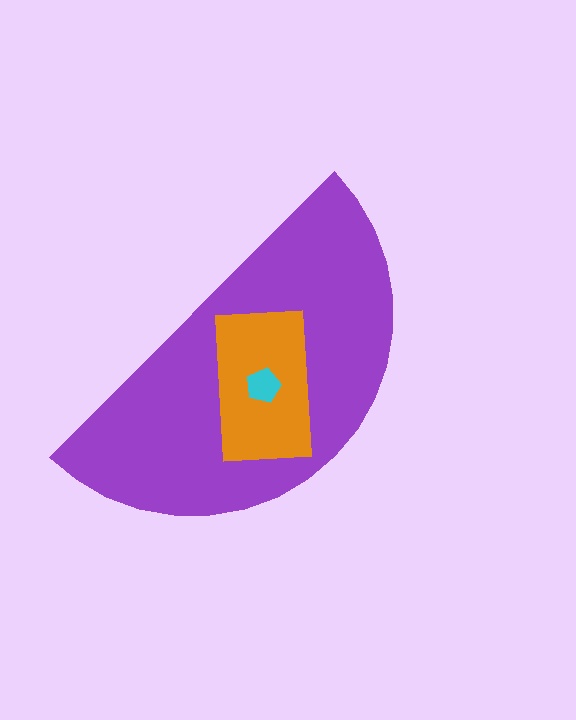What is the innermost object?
The cyan pentagon.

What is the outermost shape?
The purple semicircle.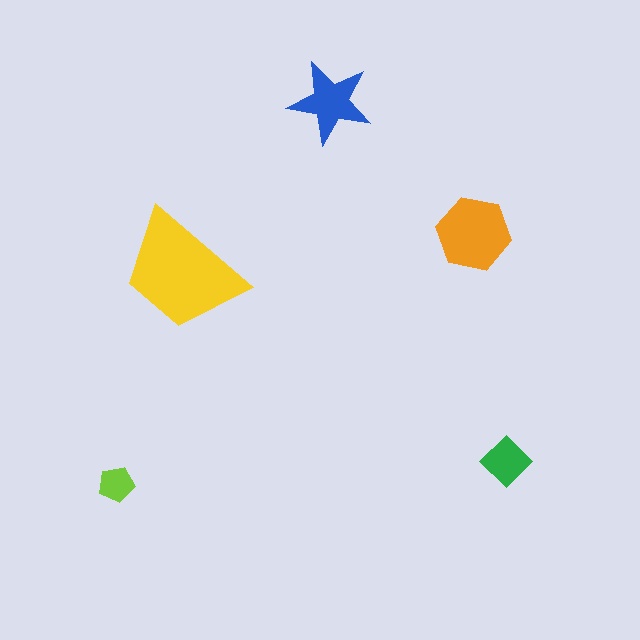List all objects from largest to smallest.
The yellow trapezoid, the orange hexagon, the blue star, the green diamond, the lime pentagon.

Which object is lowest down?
The lime pentagon is bottommost.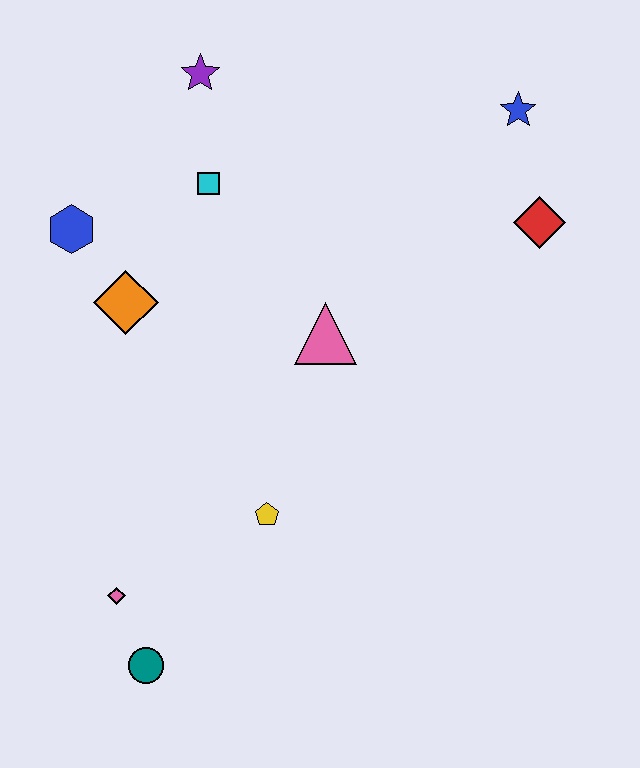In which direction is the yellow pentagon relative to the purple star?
The yellow pentagon is below the purple star.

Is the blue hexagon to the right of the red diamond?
No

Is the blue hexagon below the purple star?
Yes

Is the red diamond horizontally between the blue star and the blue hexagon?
No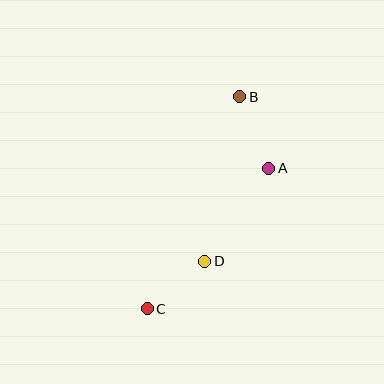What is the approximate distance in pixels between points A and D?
The distance between A and D is approximately 113 pixels.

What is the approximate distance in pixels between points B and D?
The distance between B and D is approximately 168 pixels.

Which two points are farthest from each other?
Points B and C are farthest from each other.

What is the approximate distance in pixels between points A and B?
The distance between A and B is approximately 77 pixels.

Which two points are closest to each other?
Points C and D are closest to each other.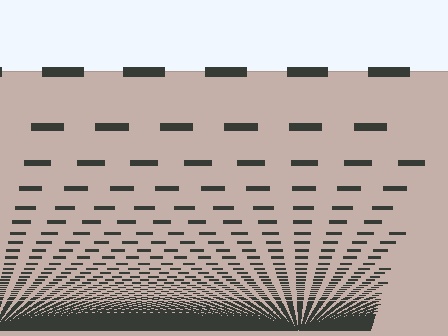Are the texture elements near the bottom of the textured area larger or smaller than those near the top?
Smaller. The gradient is inverted — elements near the bottom are smaller and denser.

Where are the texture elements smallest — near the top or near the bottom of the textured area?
Near the bottom.